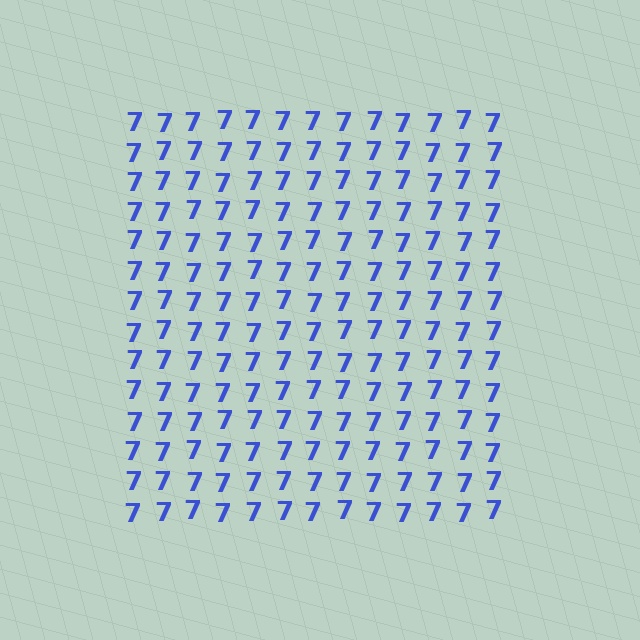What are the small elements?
The small elements are digit 7's.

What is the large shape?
The large shape is a square.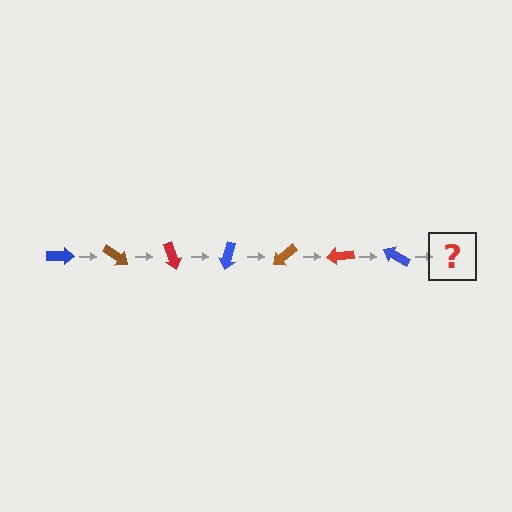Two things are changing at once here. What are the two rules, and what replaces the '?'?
The two rules are that it rotates 35 degrees each step and the color cycles through blue, brown, and red. The '?' should be a brown arrow, rotated 245 degrees from the start.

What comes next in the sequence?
The next element should be a brown arrow, rotated 245 degrees from the start.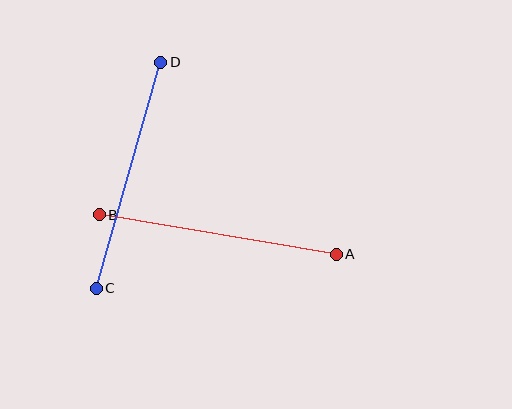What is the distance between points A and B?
The distance is approximately 240 pixels.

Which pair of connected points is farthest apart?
Points A and B are farthest apart.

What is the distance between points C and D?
The distance is approximately 235 pixels.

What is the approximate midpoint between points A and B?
The midpoint is at approximately (218, 234) pixels.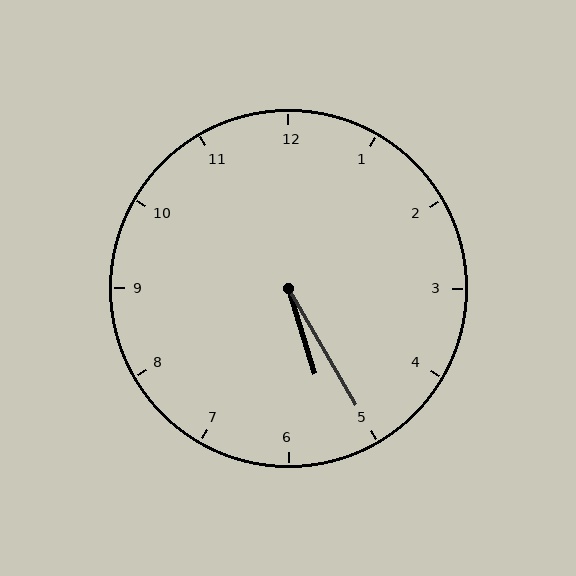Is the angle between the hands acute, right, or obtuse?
It is acute.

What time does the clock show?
5:25.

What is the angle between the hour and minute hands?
Approximately 12 degrees.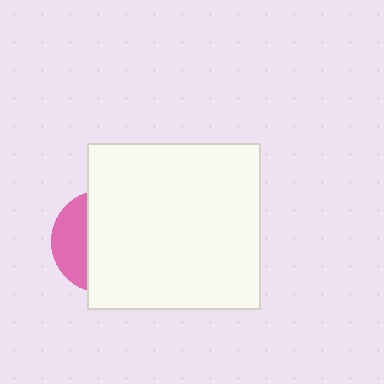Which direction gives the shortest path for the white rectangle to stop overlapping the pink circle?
Moving right gives the shortest separation.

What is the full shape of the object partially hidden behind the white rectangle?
The partially hidden object is a pink circle.